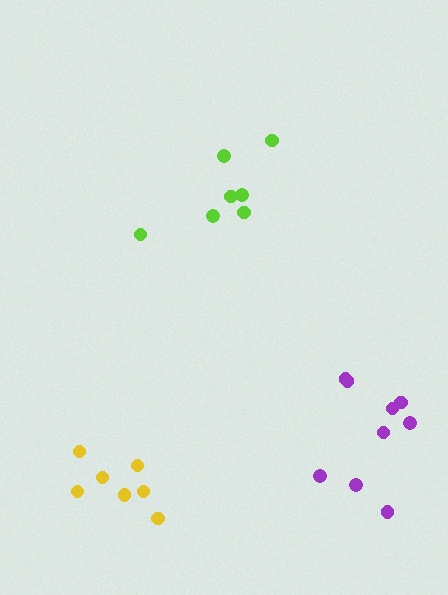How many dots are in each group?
Group 1: 7 dots, Group 2: 9 dots, Group 3: 7 dots (23 total).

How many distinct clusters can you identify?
There are 3 distinct clusters.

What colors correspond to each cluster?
The clusters are colored: yellow, purple, lime.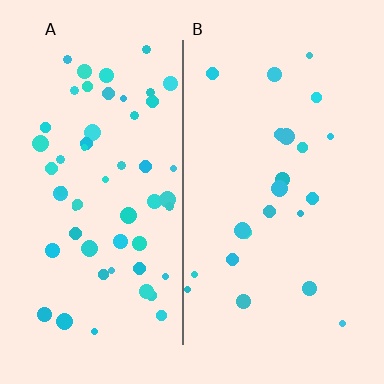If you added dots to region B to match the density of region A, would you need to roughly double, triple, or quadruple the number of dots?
Approximately double.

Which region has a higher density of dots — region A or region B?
A (the left).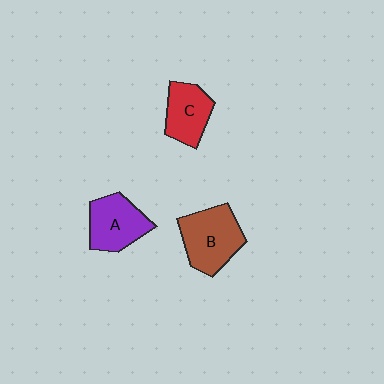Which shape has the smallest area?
Shape C (red).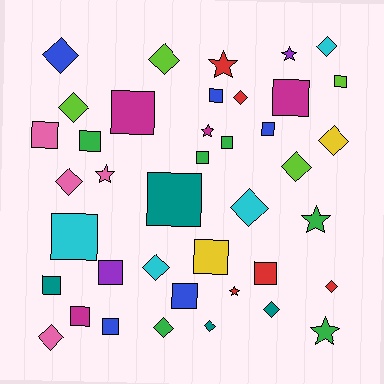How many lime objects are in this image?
There are 4 lime objects.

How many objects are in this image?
There are 40 objects.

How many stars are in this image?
There are 7 stars.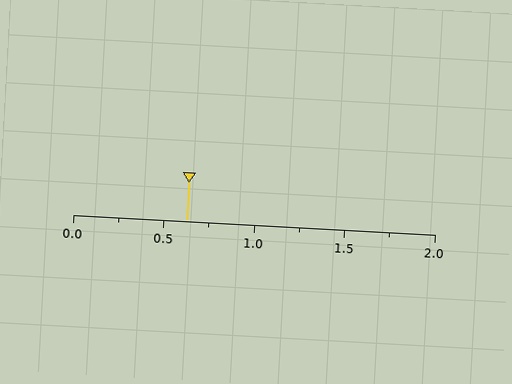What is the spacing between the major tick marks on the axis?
The major ticks are spaced 0.5 apart.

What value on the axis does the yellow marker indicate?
The marker indicates approximately 0.62.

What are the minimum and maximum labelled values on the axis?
The axis runs from 0.0 to 2.0.